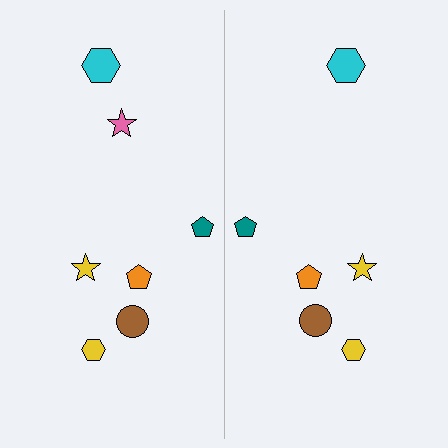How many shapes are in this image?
There are 13 shapes in this image.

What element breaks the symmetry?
A pink star is missing from the right side.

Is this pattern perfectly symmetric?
No, the pattern is not perfectly symmetric. A pink star is missing from the right side.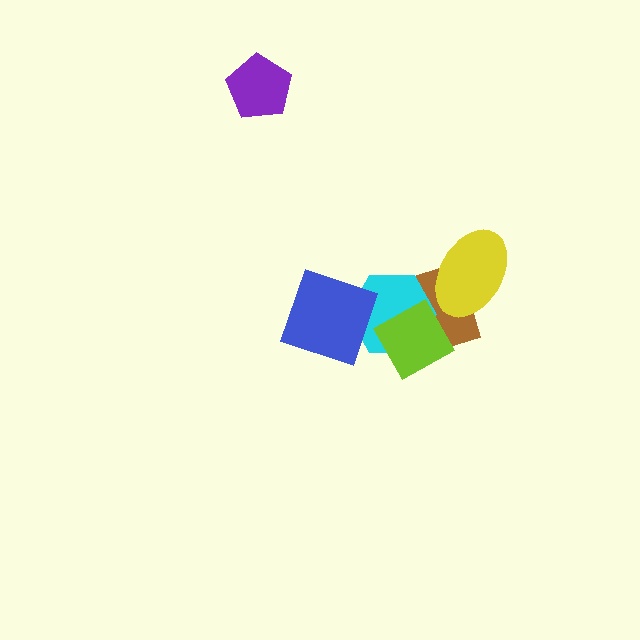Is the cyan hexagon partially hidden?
Yes, it is partially covered by another shape.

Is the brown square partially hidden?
Yes, it is partially covered by another shape.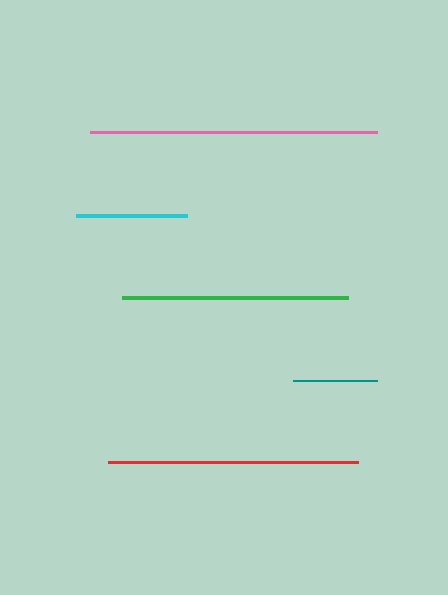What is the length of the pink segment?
The pink segment is approximately 287 pixels long.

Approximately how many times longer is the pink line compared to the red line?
The pink line is approximately 1.1 times the length of the red line.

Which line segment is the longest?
The pink line is the longest at approximately 287 pixels.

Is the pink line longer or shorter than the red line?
The pink line is longer than the red line.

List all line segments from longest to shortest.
From longest to shortest: pink, red, green, cyan, teal.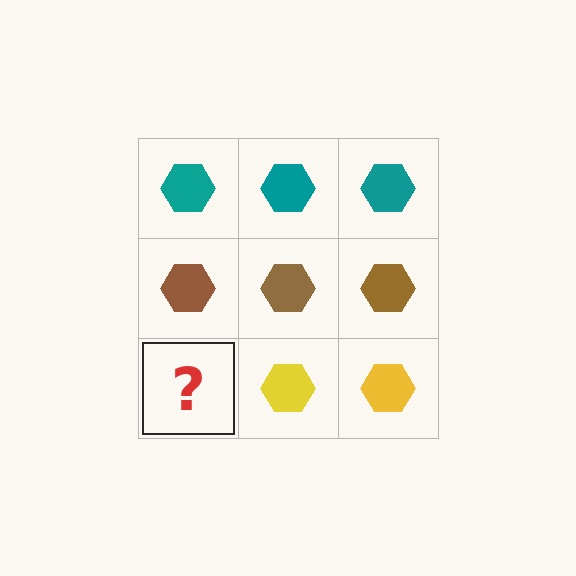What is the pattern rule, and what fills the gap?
The rule is that each row has a consistent color. The gap should be filled with a yellow hexagon.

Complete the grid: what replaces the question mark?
The question mark should be replaced with a yellow hexagon.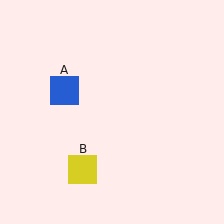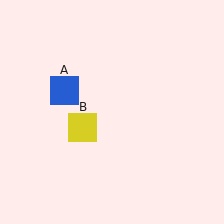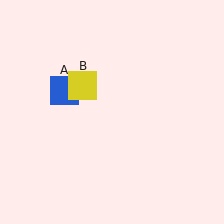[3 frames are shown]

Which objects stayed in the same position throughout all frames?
Blue square (object A) remained stationary.